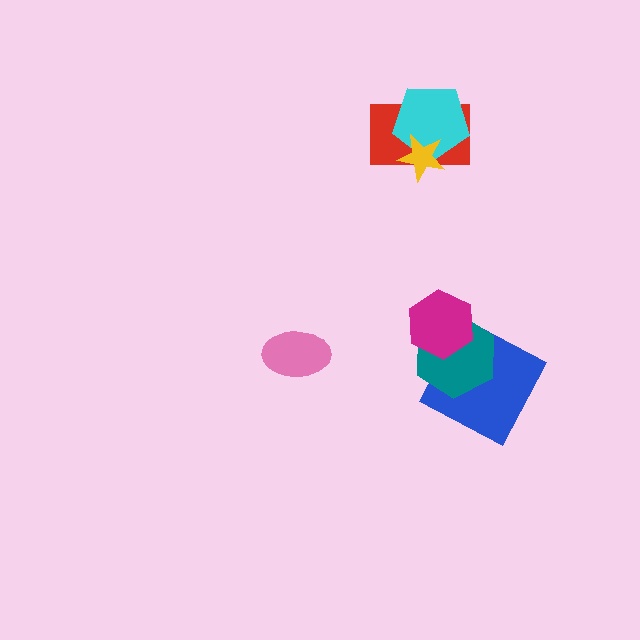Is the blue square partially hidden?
Yes, it is partially covered by another shape.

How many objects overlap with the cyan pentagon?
2 objects overlap with the cyan pentagon.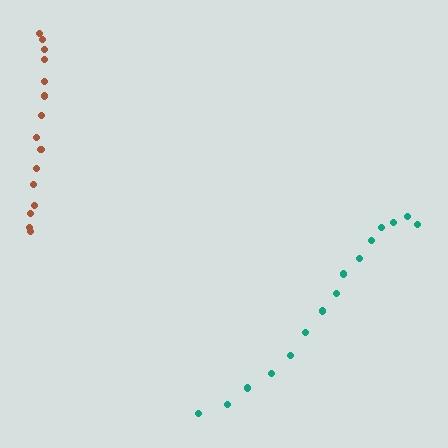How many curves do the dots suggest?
There are 2 distinct paths.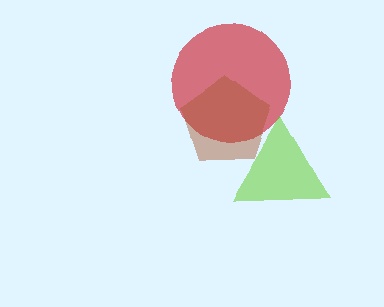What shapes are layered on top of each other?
The layered shapes are: a red circle, a brown pentagon, a lime triangle.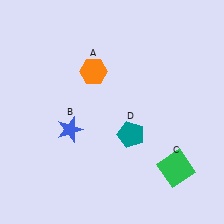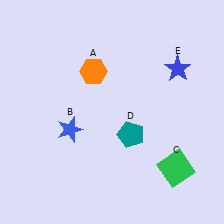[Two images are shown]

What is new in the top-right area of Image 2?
A blue star (E) was added in the top-right area of Image 2.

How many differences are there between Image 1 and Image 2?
There is 1 difference between the two images.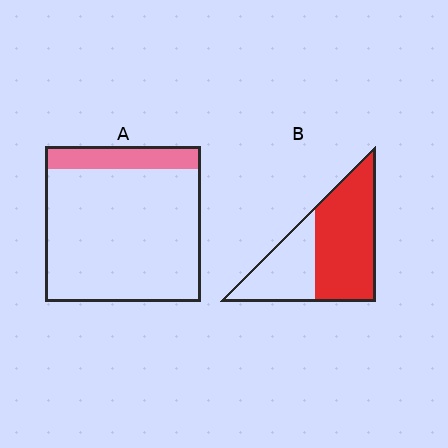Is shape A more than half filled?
No.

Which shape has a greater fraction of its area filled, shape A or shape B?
Shape B.